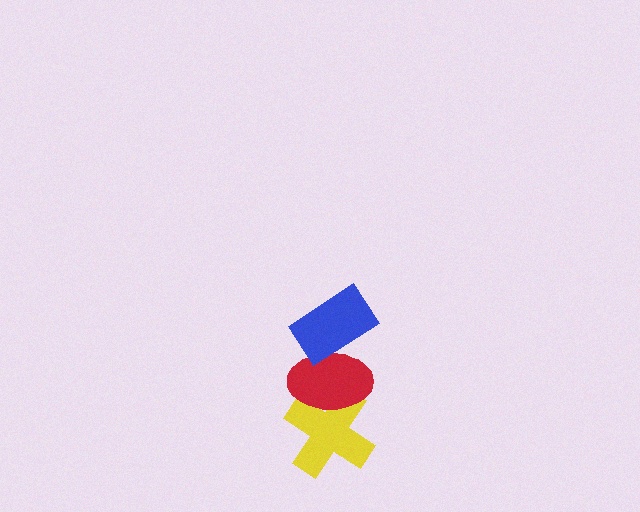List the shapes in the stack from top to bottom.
From top to bottom: the blue rectangle, the red ellipse, the yellow cross.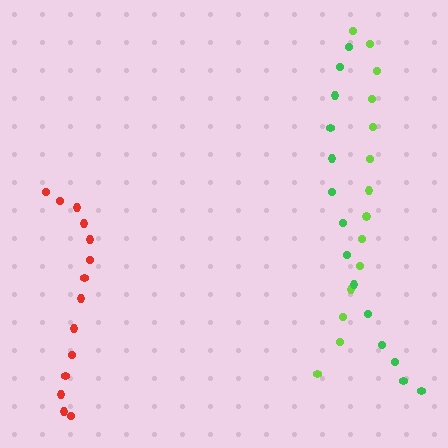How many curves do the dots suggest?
There are 3 distinct paths.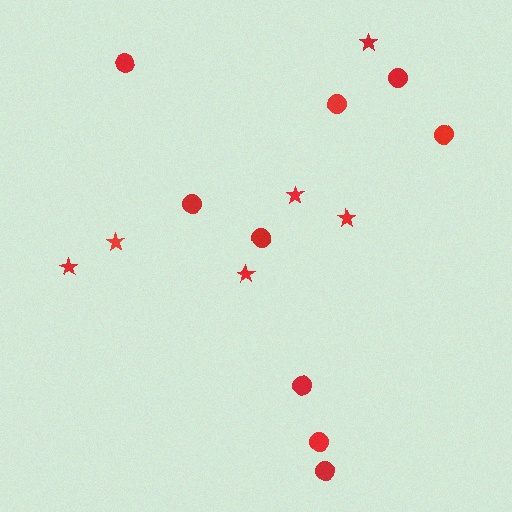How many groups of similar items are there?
There are 2 groups: one group of stars (6) and one group of circles (9).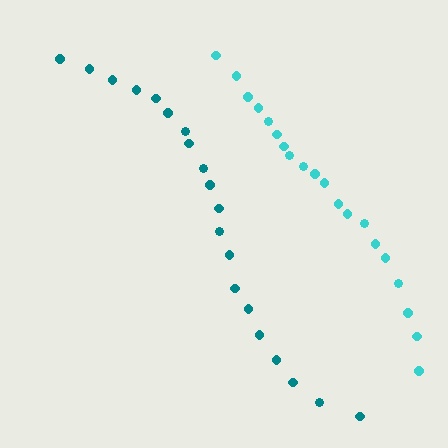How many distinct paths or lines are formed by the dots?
There are 2 distinct paths.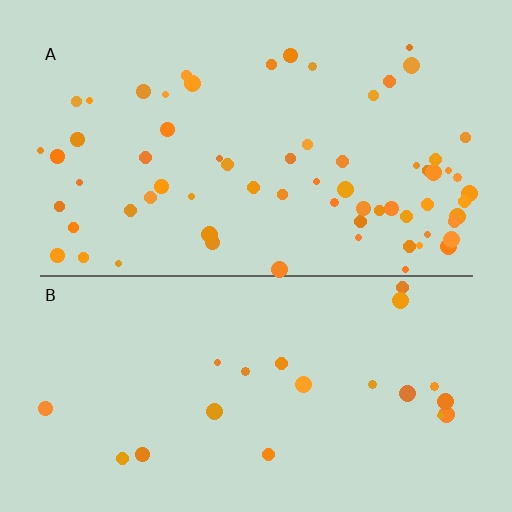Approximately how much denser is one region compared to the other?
Approximately 3.3× — region A over region B.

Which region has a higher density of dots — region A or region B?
A (the top).